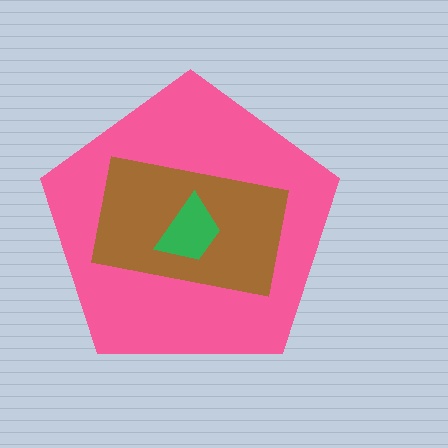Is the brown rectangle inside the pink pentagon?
Yes.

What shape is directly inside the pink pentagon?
The brown rectangle.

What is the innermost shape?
The green trapezoid.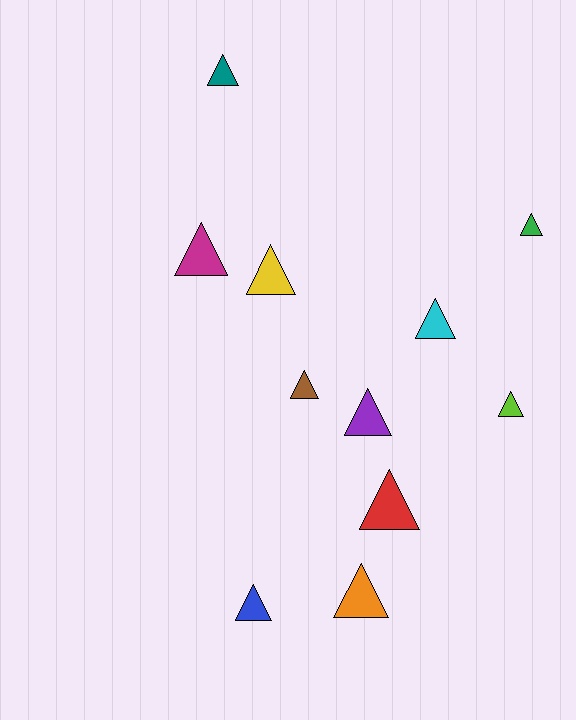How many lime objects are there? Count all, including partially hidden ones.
There is 1 lime object.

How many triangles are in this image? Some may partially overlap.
There are 11 triangles.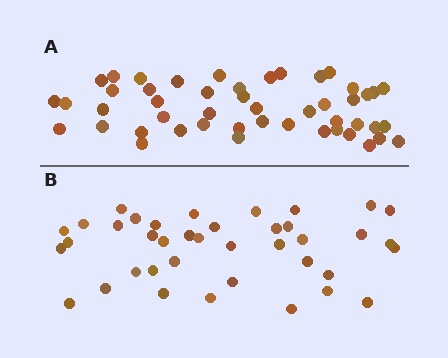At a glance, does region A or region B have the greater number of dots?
Region A (the top region) has more dots.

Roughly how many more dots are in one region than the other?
Region A has roughly 8 or so more dots than region B.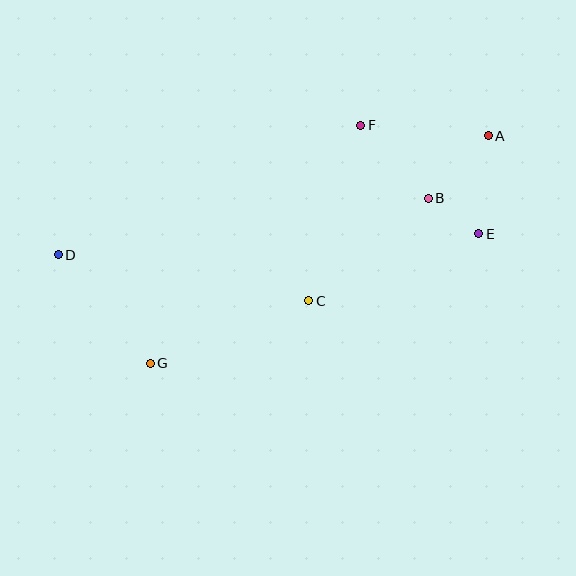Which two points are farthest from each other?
Points A and D are farthest from each other.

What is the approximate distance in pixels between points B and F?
The distance between B and F is approximately 99 pixels.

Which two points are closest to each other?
Points B and E are closest to each other.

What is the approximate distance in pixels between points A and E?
The distance between A and E is approximately 99 pixels.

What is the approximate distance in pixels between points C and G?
The distance between C and G is approximately 170 pixels.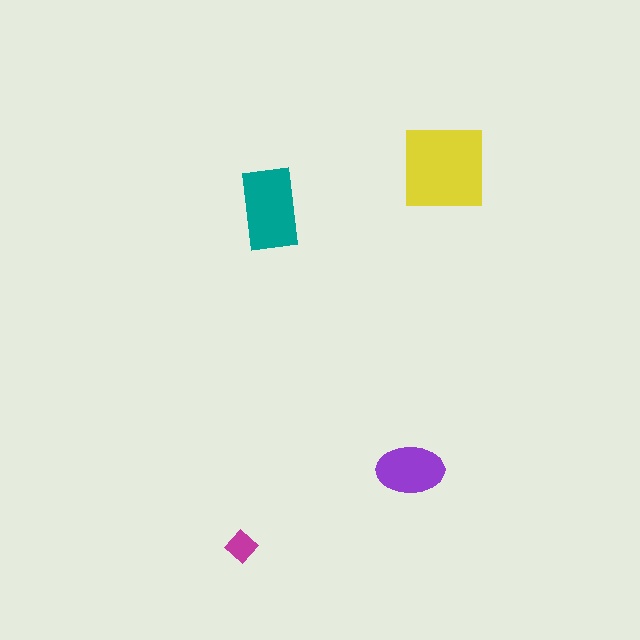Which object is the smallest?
The magenta diamond.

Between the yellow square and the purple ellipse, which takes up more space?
The yellow square.